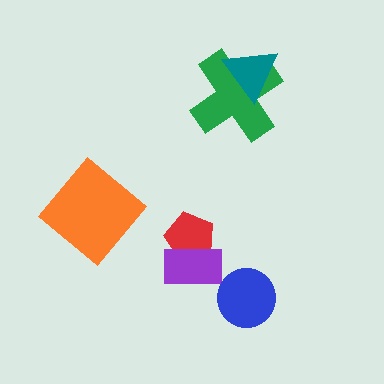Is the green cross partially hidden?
Yes, it is partially covered by another shape.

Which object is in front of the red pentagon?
The purple rectangle is in front of the red pentagon.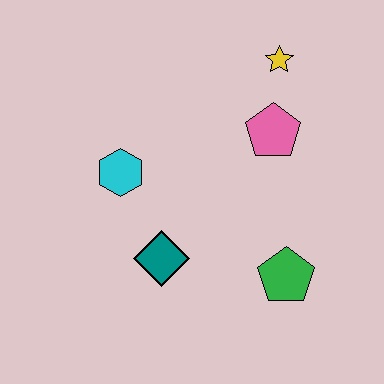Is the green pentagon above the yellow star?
No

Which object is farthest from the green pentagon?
The yellow star is farthest from the green pentagon.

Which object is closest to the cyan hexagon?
The teal diamond is closest to the cyan hexagon.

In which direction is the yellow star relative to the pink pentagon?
The yellow star is above the pink pentagon.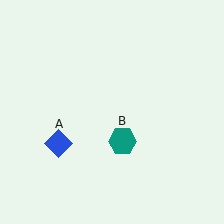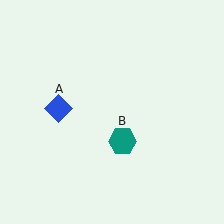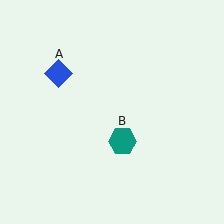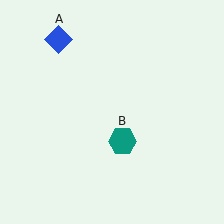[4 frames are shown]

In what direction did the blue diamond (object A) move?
The blue diamond (object A) moved up.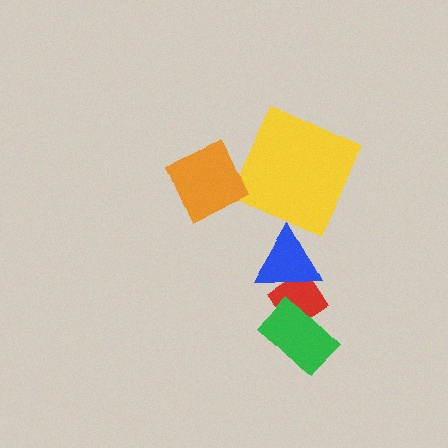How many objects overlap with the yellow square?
0 objects overlap with the yellow square.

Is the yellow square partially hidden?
No, no other shape covers it.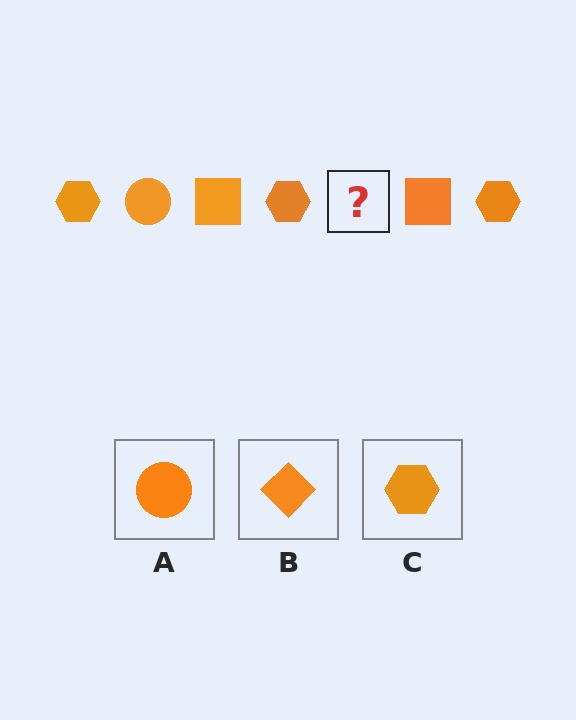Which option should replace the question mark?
Option A.